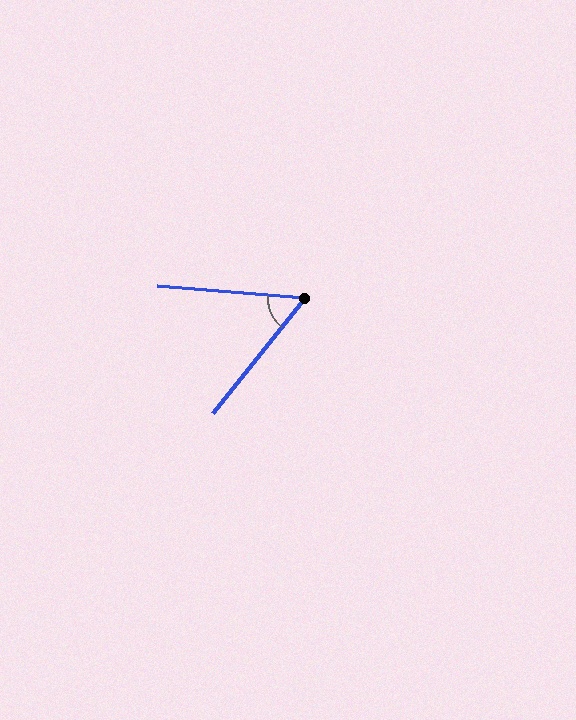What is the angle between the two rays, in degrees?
Approximately 56 degrees.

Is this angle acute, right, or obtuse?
It is acute.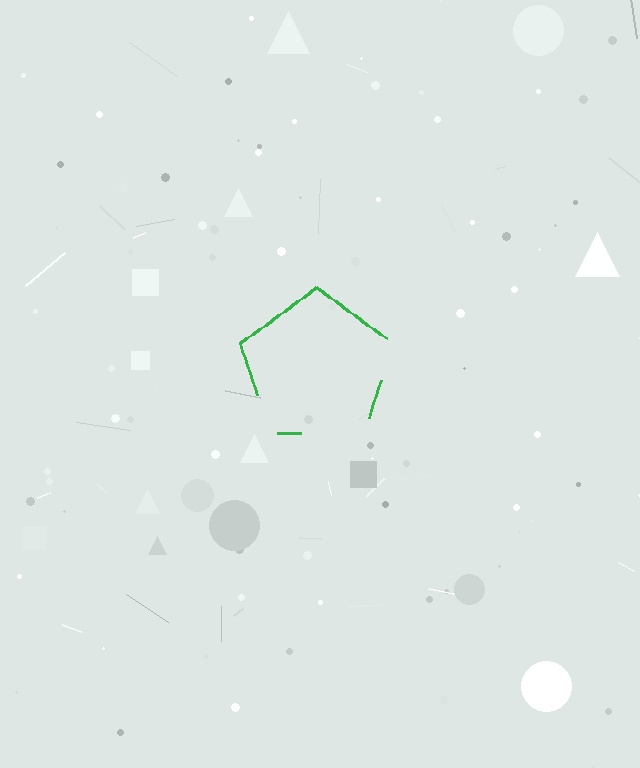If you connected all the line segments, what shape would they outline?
They would outline a pentagon.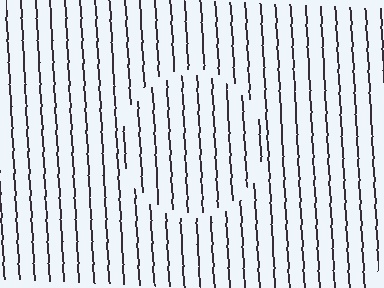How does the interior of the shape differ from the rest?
The interior of the shape contains the same grating, shifted by half a period — the contour is defined by the phase discontinuity where line-ends from the inner and outer gratings abut.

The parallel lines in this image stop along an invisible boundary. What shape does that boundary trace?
An illusory circle. The interior of the shape contains the same grating, shifted by half a period — the contour is defined by the phase discontinuity where line-ends from the inner and outer gratings abut.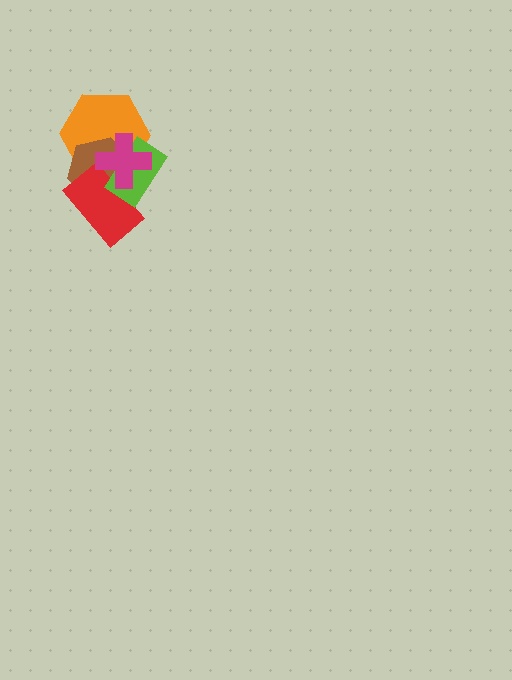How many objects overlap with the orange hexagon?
4 objects overlap with the orange hexagon.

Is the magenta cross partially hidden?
No, no other shape covers it.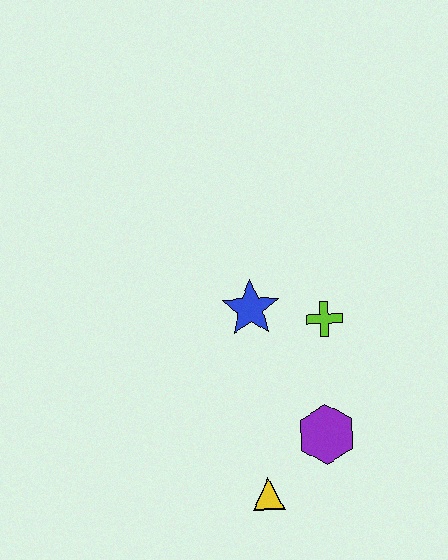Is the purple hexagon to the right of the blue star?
Yes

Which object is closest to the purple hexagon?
The yellow triangle is closest to the purple hexagon.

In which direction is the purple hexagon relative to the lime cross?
The purple hexagon is below the lime cross.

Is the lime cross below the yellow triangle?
No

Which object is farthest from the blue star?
The yellow triangle is farthest from the blue star.